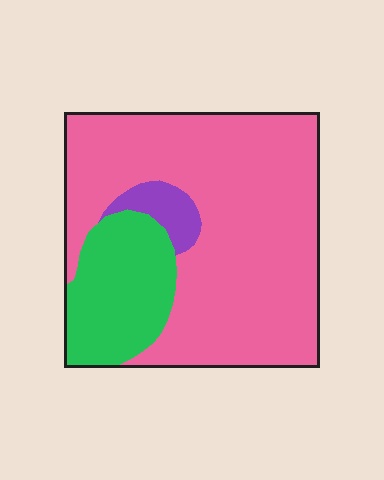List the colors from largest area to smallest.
From largest to smallest: pink, green, purple.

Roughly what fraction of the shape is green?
Green covers about 20% of the shape.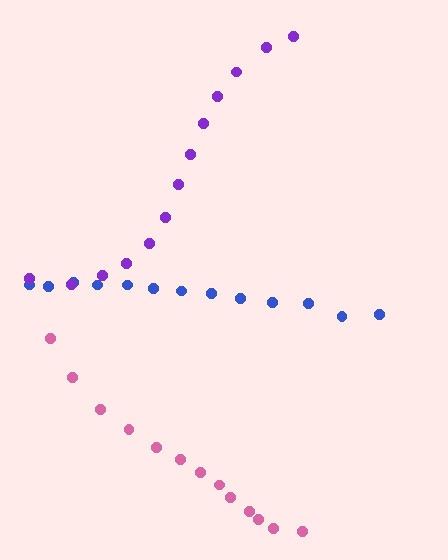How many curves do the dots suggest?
There are 3 distinct paths.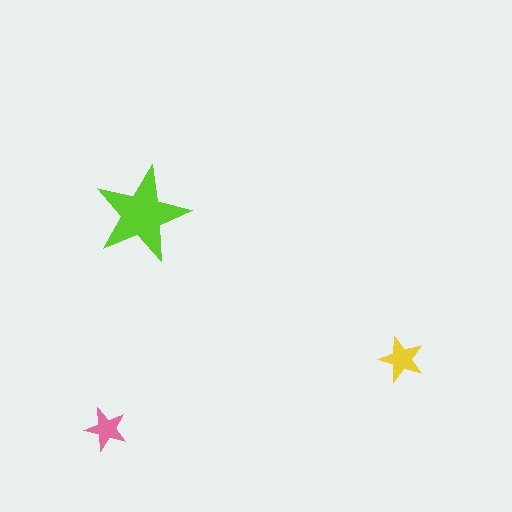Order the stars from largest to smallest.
the lime one, the yellow one, the pink one.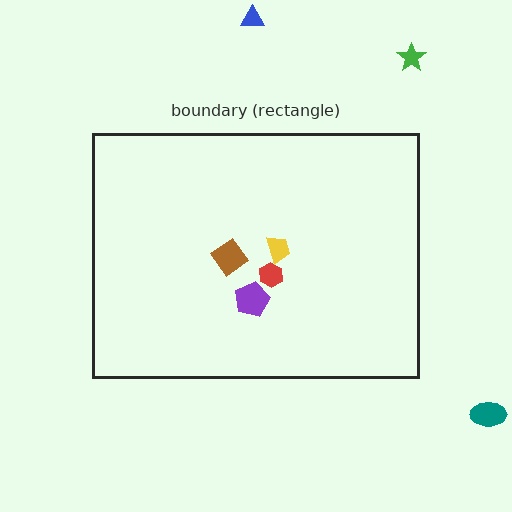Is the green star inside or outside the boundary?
Outside.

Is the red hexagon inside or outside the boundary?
Inside.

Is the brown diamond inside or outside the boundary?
Inside.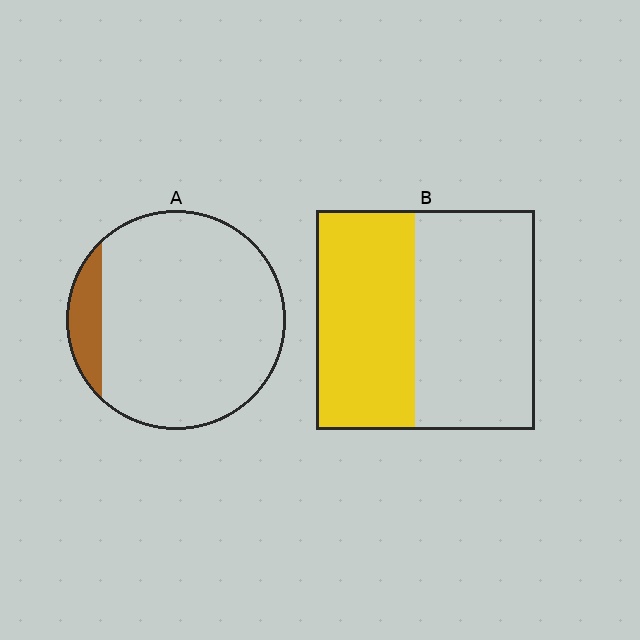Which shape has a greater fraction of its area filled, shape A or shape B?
Shape B.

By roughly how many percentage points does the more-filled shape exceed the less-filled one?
By roughly 35 percentage points (B over A).